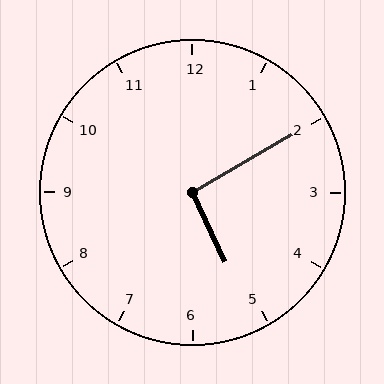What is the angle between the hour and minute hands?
Approximately 95 degrees.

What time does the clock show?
5:10.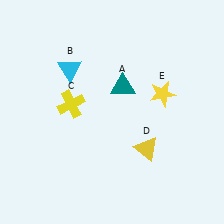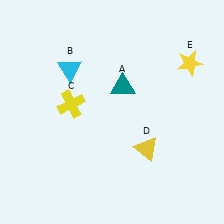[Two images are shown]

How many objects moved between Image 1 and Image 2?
1 object moved between the two images.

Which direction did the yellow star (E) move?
The yellow star (E) moved up.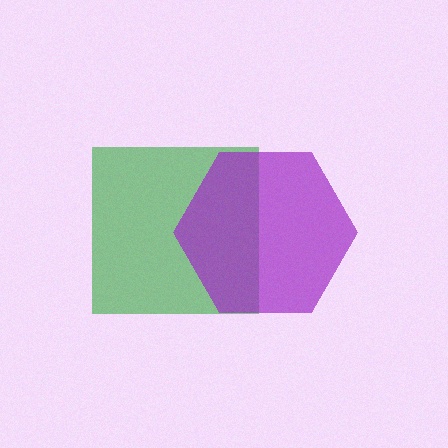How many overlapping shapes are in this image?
There are 2 overlapping shapes in the image.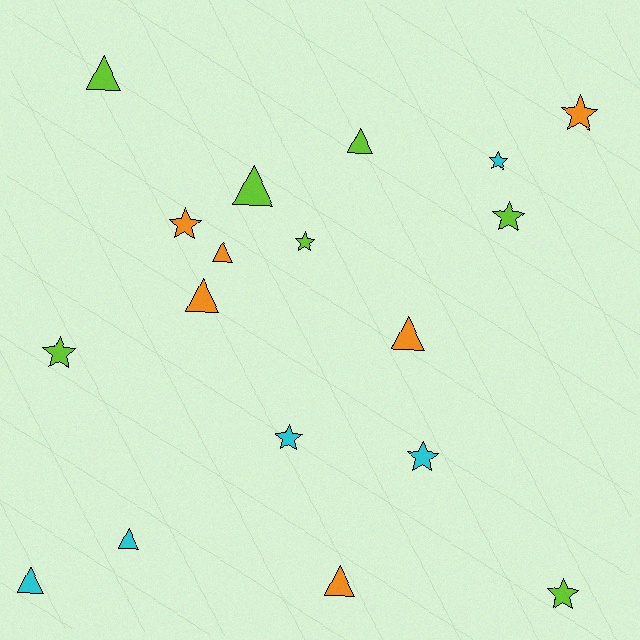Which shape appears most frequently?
Triangle, with 9 objects.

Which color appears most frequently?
Lime, with 7 objects.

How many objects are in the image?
There are 18 objects.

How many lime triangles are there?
There are 3 lime triangles.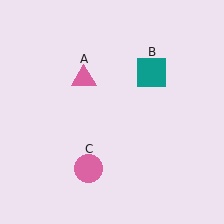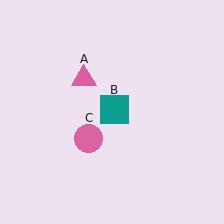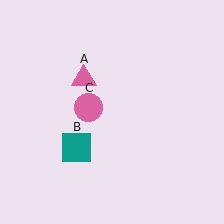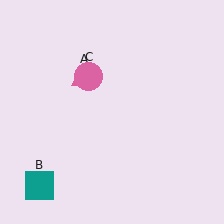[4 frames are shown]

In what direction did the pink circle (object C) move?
The pink circle (object C) moved up.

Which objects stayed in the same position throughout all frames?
Pink triangle (object A) remained stationary.